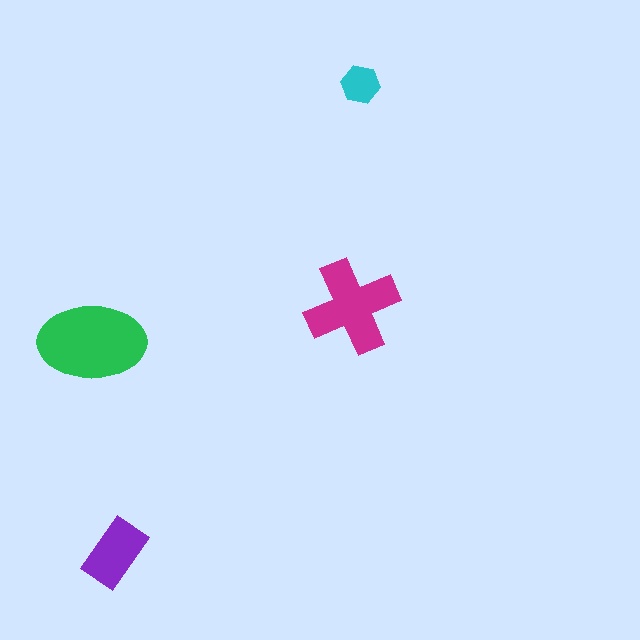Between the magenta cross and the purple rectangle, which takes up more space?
The magenta cross.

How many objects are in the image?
There are 4 objects in the image.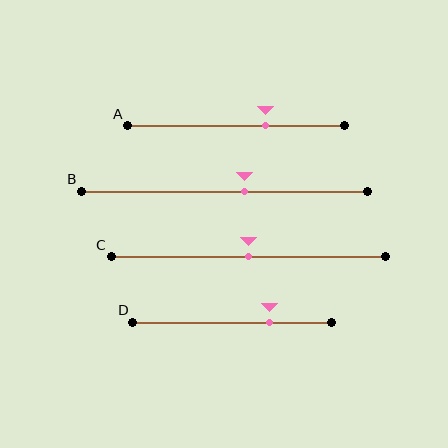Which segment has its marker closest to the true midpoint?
Segment C has its marker closest to the true midpoint.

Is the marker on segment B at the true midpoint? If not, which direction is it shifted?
No, the marker on segment B is shifted to the right by about 7% of the segment length.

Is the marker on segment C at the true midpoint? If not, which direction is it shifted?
Yes, the marker on segment C is at the true midpoint.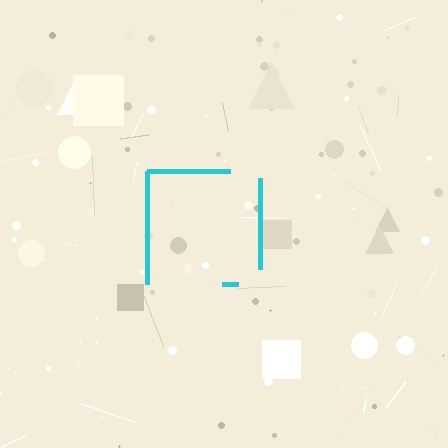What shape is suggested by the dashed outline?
The dashed outline suggests a square.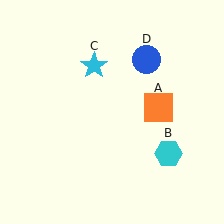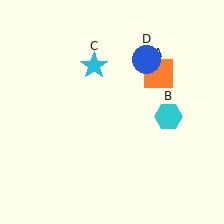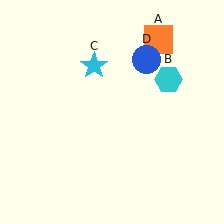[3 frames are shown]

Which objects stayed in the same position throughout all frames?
Cyan star (object C) and blue circle (object D) remained stationary.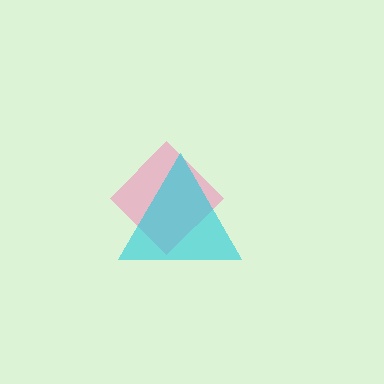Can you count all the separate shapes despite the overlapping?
Yes, there are 2 separate shapes.